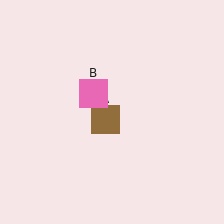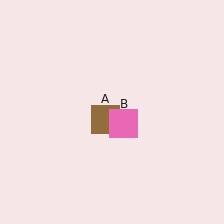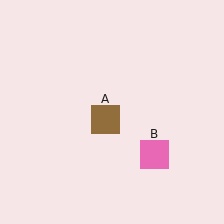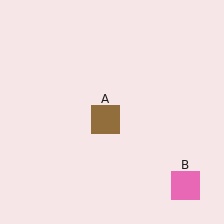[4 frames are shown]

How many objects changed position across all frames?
1 object changed position: pink square (object B).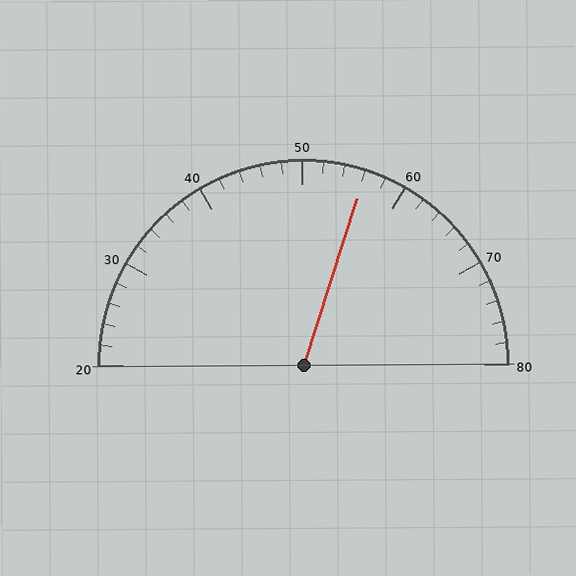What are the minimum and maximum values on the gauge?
The gauge ranges from 20 to 80.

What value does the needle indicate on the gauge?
The needle indicates approximately 56.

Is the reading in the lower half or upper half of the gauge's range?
The reading is in the upper half of the range (20 to 80).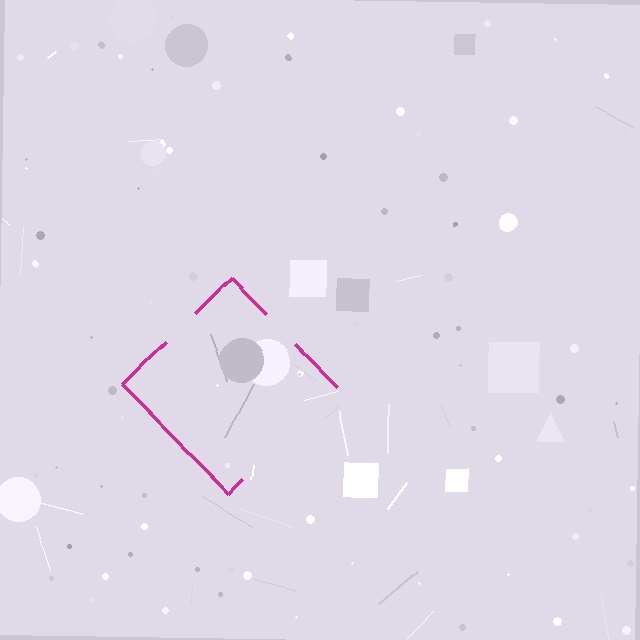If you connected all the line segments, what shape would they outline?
They would outline a diamond.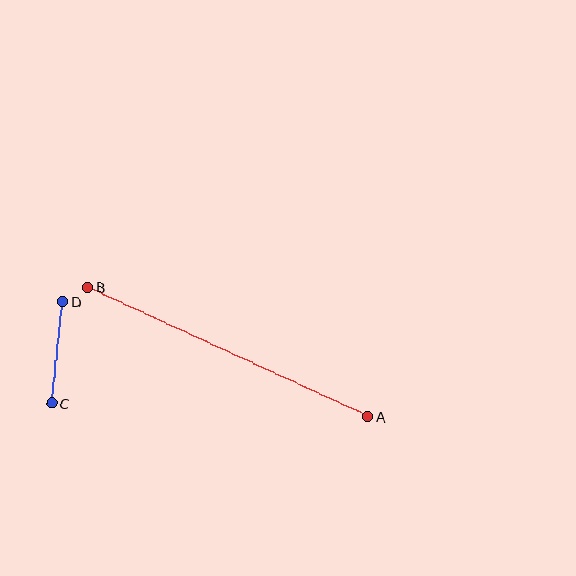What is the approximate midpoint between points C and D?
The midpoint is at approximately (57, 352) pixels.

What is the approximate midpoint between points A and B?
The midpoint is at approximately (228, 352) pixels.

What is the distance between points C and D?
The distance is approximately 102 pixels.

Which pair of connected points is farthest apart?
Points A and B are farthest apart.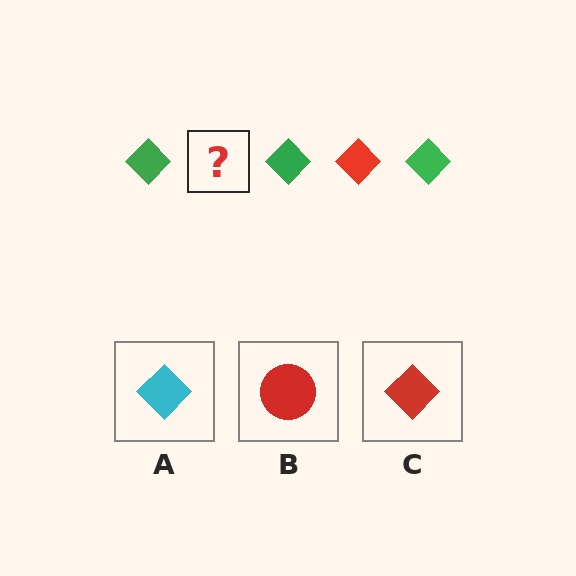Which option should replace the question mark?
Option C.